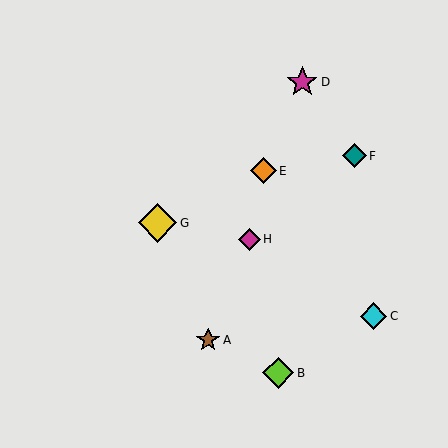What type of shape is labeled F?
Shape F is a teal diamond.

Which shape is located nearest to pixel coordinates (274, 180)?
The orange diamond (labeled E) at (263, 171) is nearest to that location.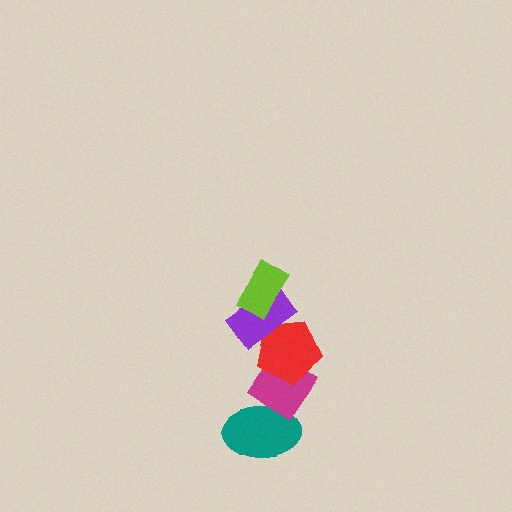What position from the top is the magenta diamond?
The magenta diamond is 4th from the top.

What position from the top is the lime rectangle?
The lime rectangle is 1st from the top.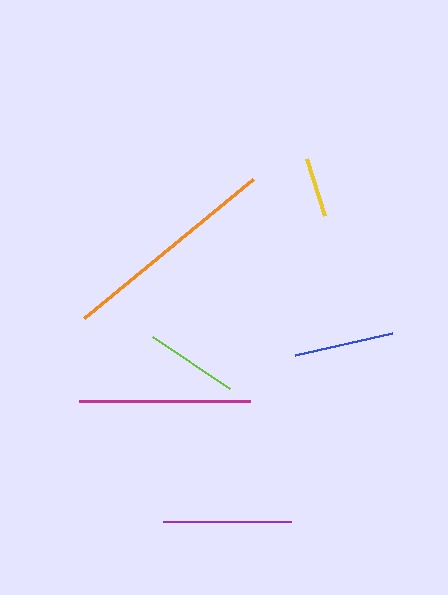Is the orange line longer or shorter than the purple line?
The orange line is longer than the purple line.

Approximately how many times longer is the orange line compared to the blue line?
The orange line is approximately 2.2 times the length of the blue line.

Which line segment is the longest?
The orange line is the longest at approximately 218 pixels.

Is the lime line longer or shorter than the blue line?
The blue line is longer than the lime line.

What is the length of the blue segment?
The blue segment is approximately 100 pixels long.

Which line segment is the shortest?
The yellow line is the shortest at approximately 61 pixels.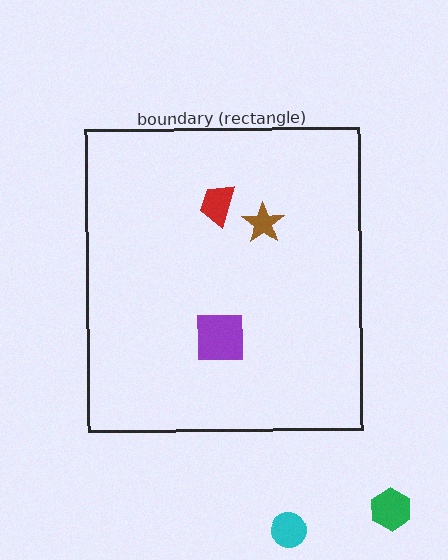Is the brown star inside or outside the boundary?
Inside.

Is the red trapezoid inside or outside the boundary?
Inside.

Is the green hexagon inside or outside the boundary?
Outside.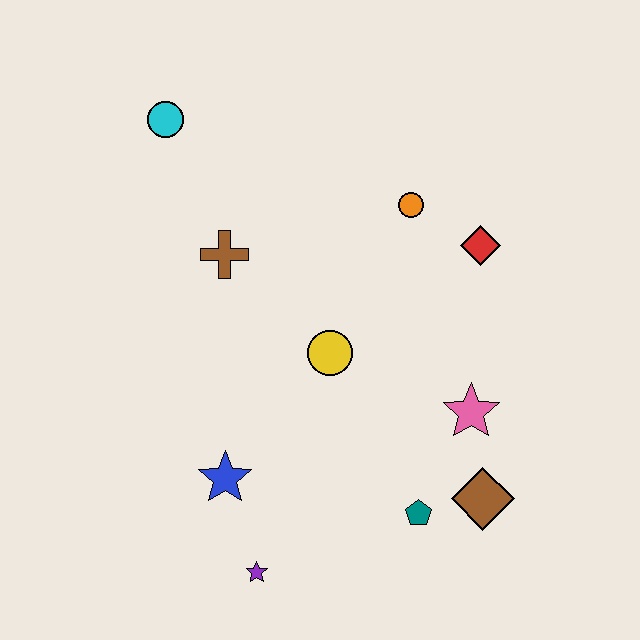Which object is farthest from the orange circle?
The purple star is farthest from the orange circle.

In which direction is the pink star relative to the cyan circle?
The pink star is to the right of the cyan circle.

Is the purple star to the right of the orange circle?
No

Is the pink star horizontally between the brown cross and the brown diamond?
Yes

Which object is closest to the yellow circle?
The brown cross is closest to the yellow circle.